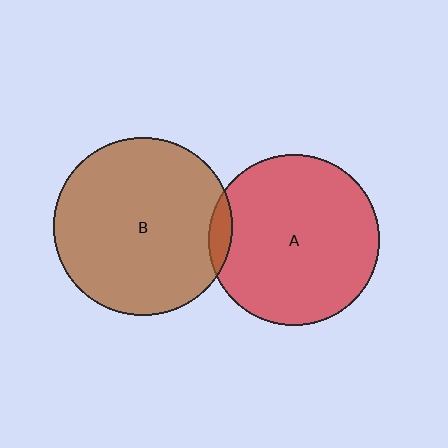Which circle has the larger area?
Circle B (brown).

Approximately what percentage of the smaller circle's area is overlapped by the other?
Approximately 5%.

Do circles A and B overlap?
Yes.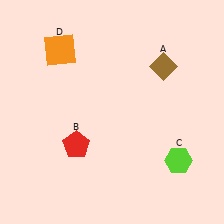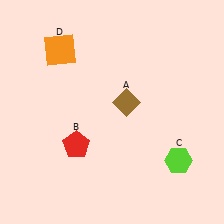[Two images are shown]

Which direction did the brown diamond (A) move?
The brown diamond (A) moved left.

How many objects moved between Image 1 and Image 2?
1 object moved between the two images.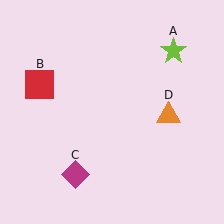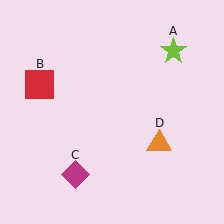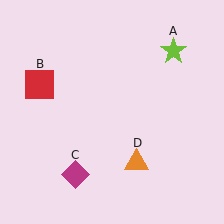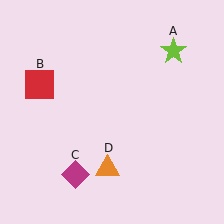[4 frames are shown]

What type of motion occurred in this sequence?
The orange triangle (object D) rotated clockwise around the center of the scene.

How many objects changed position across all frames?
1 object changed position: orange triangle (object D).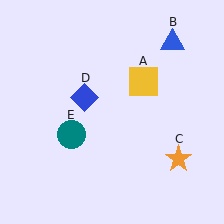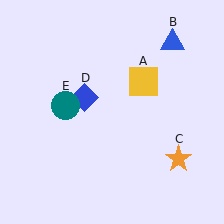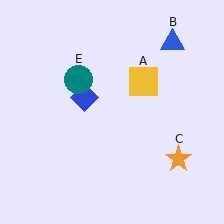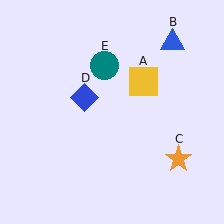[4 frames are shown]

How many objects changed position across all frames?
1 object changed position: teal circle (object E).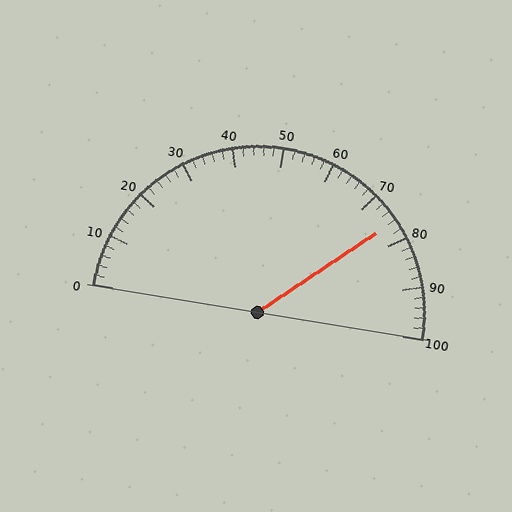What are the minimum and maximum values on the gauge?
The gauge ranges from 0 to 100.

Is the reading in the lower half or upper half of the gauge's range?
The reading is in the upper half of the range (0 to 100).